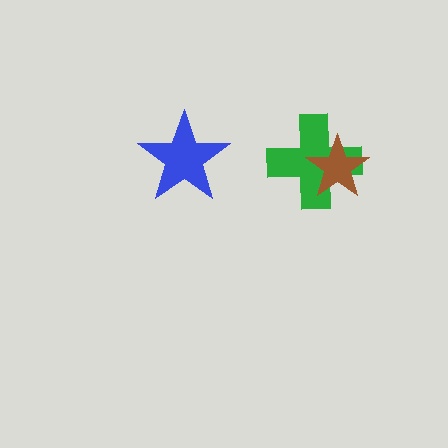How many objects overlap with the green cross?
1 object overlaps with the green cross.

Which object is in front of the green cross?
The brown star is in front of the green cross.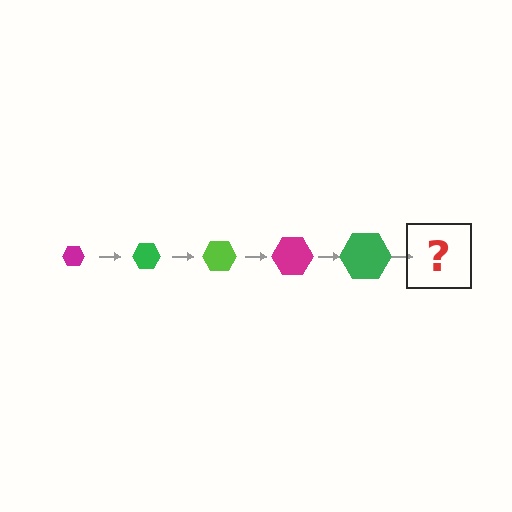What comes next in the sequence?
The next element should be a lime hexagon, larger than the previous one.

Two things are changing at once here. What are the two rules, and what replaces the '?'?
The two rules are that the hexagon grows larger each step and the color cycles through magenta, green, and lime. The '?' should be a lime hexagon, larger than the previous one.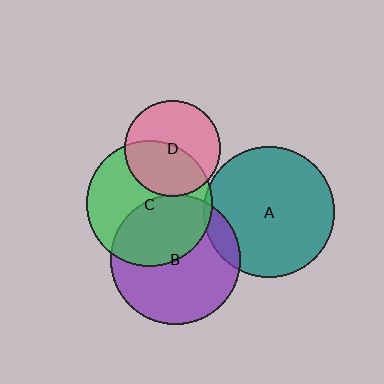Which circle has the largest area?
Circle A (teal).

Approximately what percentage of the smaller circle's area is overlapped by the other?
Approximately 5%.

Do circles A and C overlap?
Yes.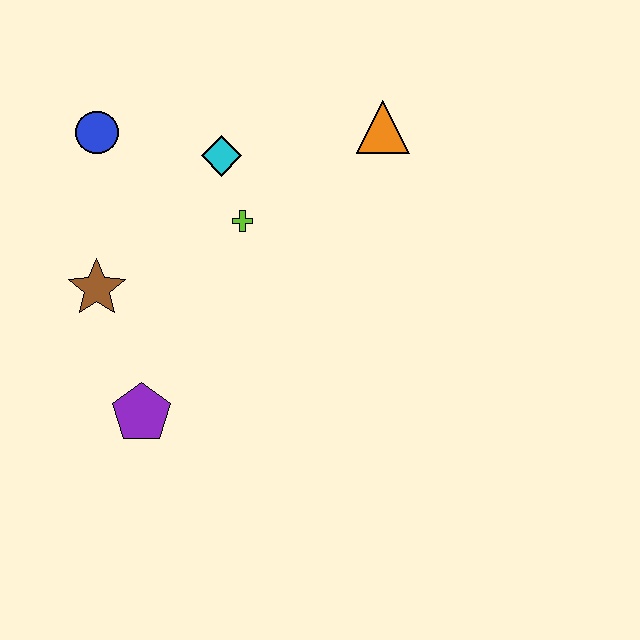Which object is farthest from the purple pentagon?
The orange triangle is farthest from the purple pentagon.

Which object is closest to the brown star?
The purple pentagon is closest to the brown star.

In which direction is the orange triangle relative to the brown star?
The orange triangle is to the right of the brown star.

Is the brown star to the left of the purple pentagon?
Yes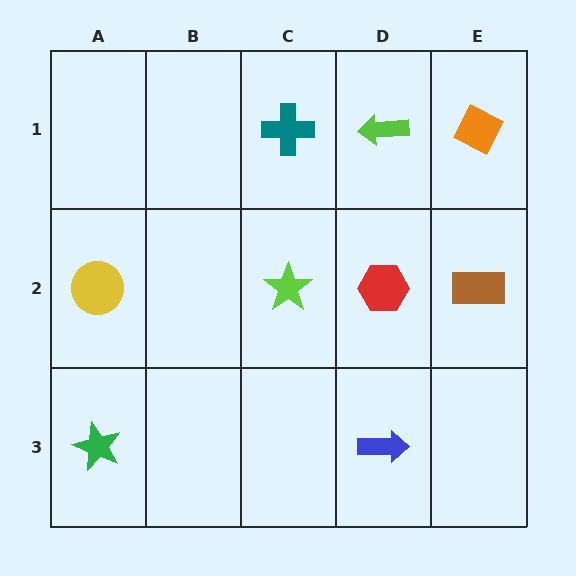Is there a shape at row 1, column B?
No, that cell is empty.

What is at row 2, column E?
A brown rectangle.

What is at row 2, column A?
A yellow circle.